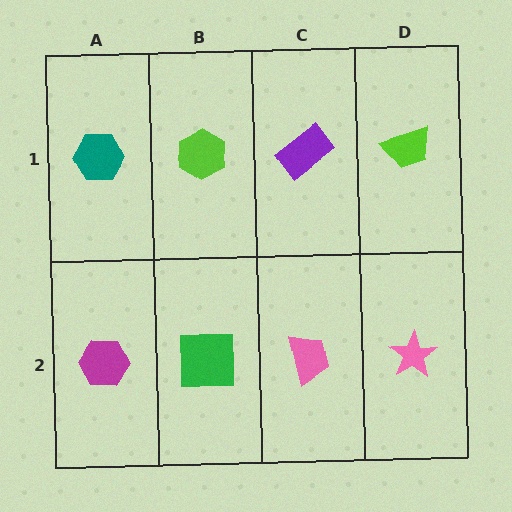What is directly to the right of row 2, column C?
A pink star.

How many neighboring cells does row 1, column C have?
3.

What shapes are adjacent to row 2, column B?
A lime hexagon (row 1, column B), a magenta hexagon (row 2, column A), a pink trapezoid (row 2, column C).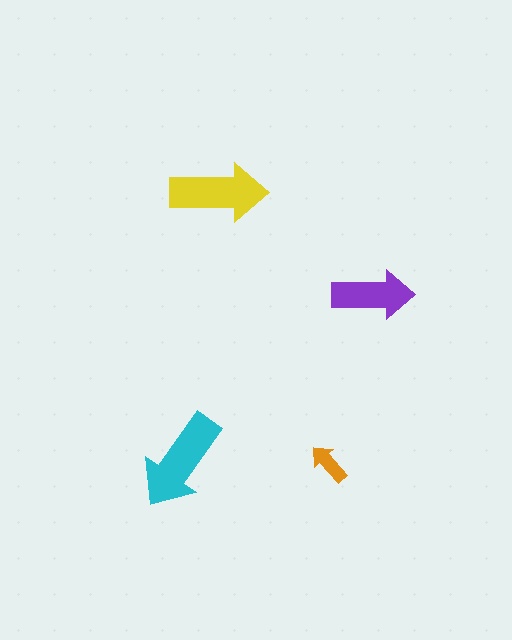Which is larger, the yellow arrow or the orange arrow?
The yellow one.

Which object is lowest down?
The orange arrow is bottommost.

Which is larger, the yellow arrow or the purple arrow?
The yellow one.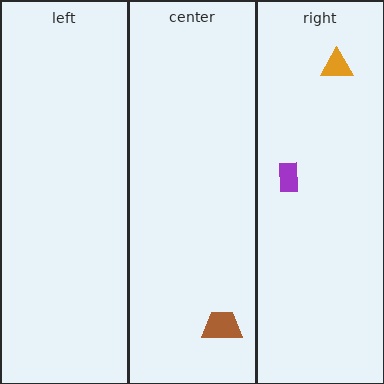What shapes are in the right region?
The orange triangle, the purple rectangle.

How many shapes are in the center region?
1.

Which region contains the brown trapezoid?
The center region.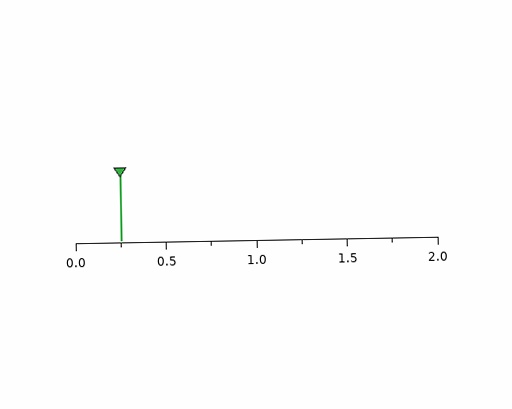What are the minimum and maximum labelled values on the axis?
The axis runs from 0.0 to 2.0.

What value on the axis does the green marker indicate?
The marker indicates approximately 0.25.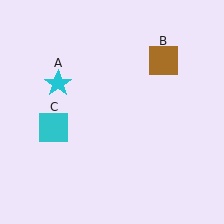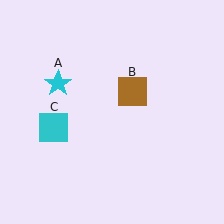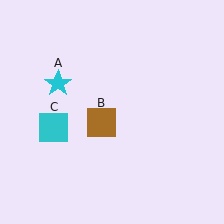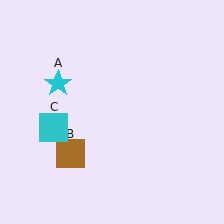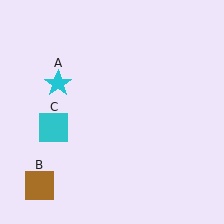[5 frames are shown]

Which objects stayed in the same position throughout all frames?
Cyan star (object A) and cyan square (object C) remained stationary.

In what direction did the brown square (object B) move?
The brown square (object B) moved down and to the left.